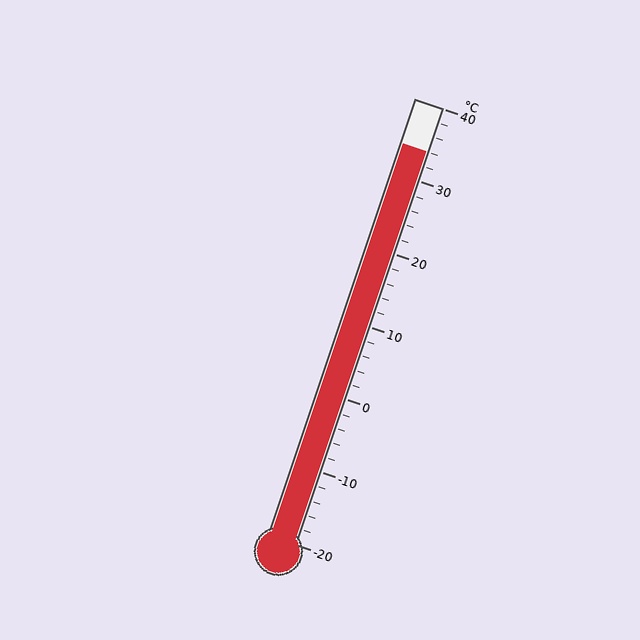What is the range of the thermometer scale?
The thermometer scale ranges from -20°C to 40°C.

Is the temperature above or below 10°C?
The temperature is above 10°C.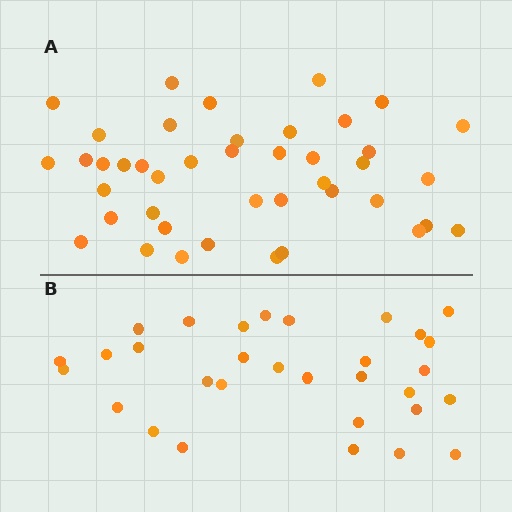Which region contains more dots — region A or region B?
Region A (the top region) has more dots.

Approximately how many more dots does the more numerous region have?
Region A has roughly 12 or so more dots than region B.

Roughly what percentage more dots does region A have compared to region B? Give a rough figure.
About 35% more.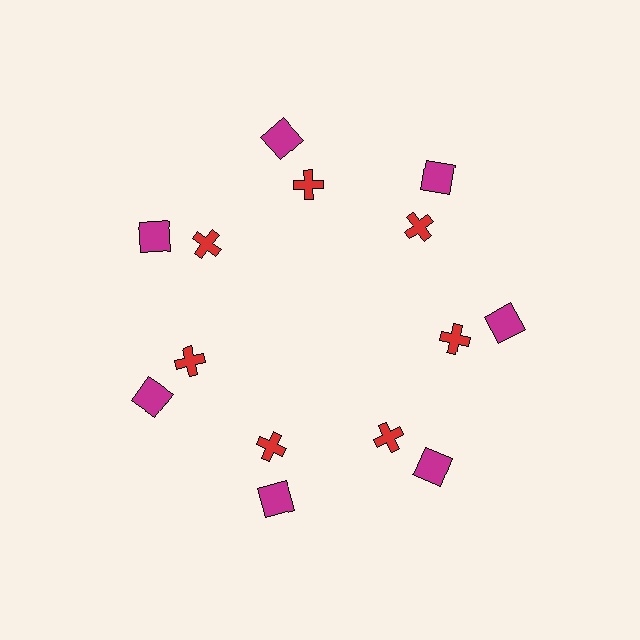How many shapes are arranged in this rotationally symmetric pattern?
There are 14 shapes, arranged in 7 groups of 2.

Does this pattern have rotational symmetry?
Yes, this pattern has 7-fold rotational symmetry. It looks the same after rotating 51 degrees around the center.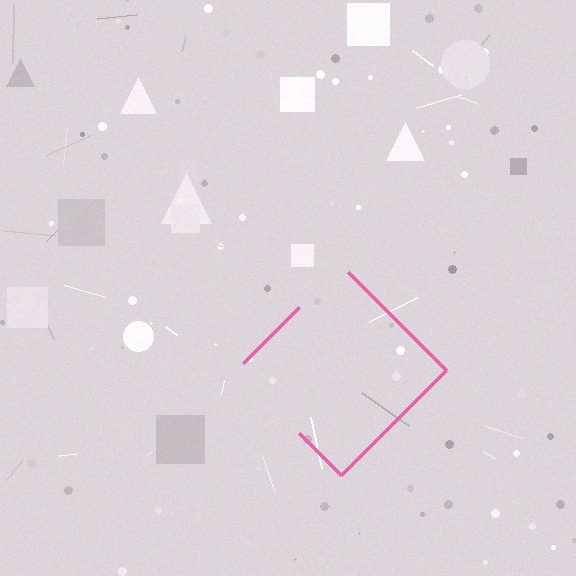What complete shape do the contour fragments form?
The contour fragments form a diamond.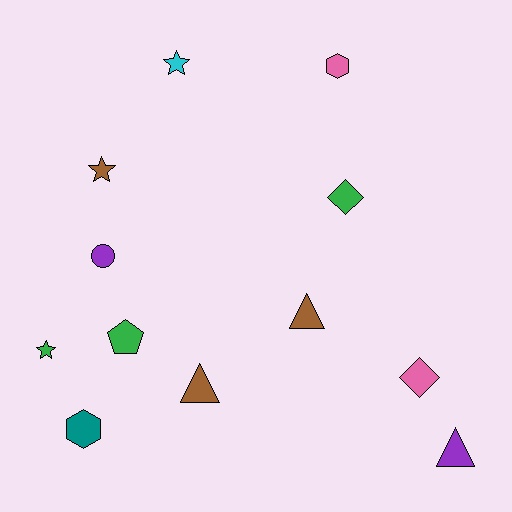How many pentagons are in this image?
There is 1 pentagon.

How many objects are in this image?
There are 12 objects.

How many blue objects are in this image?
There are no blue objects.